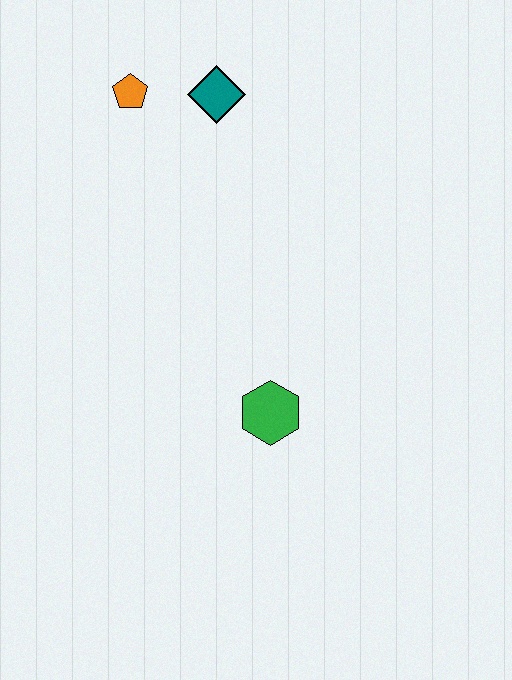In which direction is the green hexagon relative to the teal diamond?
The green hexagon is below the teal diamond.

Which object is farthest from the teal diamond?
The green hexagon is farthest from the teal diamond.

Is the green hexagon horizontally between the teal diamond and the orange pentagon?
No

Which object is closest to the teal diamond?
The orange pentagon is closest to the teal diamond.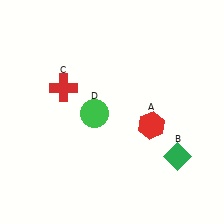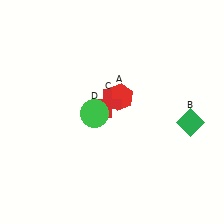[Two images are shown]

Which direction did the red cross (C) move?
The red cross (C) moved right.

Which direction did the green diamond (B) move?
The green diamond (B) moved up.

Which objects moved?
The objects that moved are: the red hexagon (A), the green diamond (B), the red cross (C).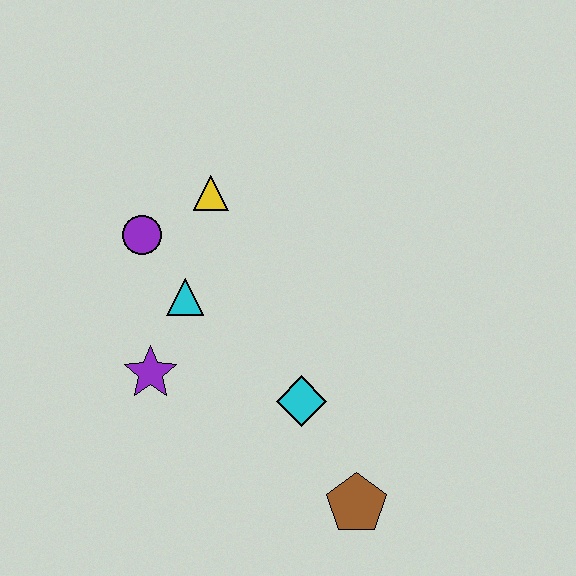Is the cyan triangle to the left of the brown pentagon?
Yes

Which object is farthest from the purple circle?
The brown pentagon is farthest from the purple circle.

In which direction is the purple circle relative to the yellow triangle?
The purple circle is to the left of the yellow triangle.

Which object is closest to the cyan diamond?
The brown pentagon is closest to the cyan diamond.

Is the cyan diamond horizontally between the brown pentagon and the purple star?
Yes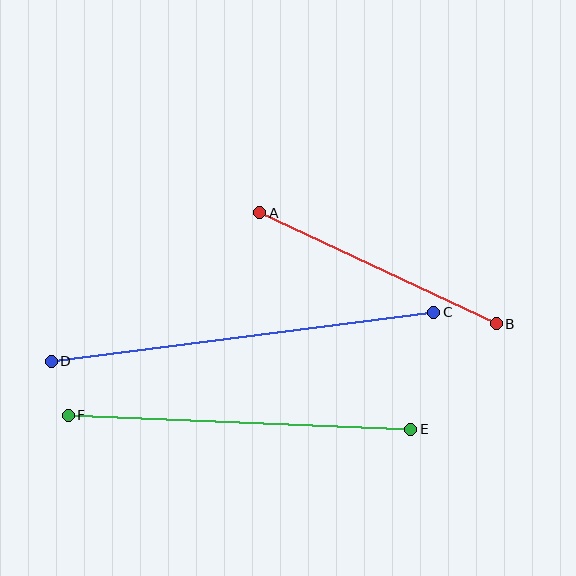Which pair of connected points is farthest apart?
Points C and D are farthest apart.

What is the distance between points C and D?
The distance is approximately 386 pixels.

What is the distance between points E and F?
The distance is approximately 343 pixels.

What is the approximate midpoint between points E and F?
The midpoint is at approximately (239, 422) pixels.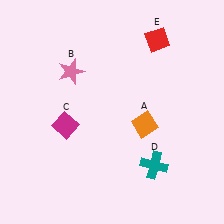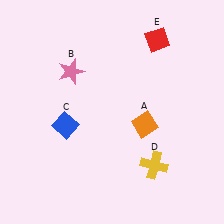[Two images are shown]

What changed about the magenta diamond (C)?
In Image 1, C is magenta. In Image 2, it changed to blue.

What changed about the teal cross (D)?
In Image 1, D is teal. In Image 2, it changed to yellow.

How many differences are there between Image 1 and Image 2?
There are 2 differences between the two images.